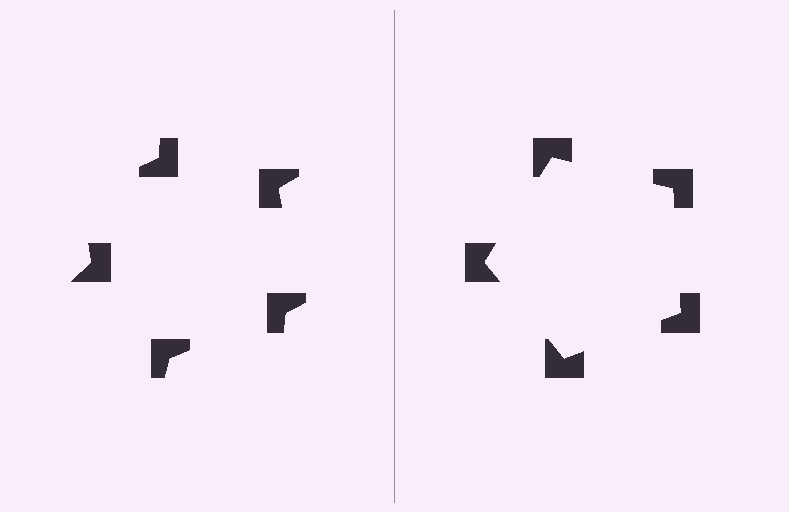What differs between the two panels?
The notched squares are positioned identically on both sides; only the wedge orientations differ. On the right they align to a pentagon; on the left they are misaligned.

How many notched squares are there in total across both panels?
10 — 5 on each side.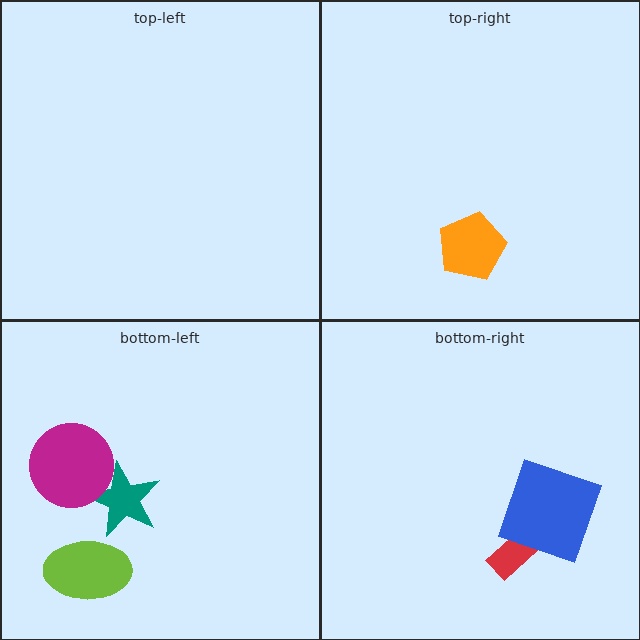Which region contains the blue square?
The bottom-right region.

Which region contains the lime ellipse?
The bottom-left region.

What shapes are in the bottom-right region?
The red arrow, the blue square.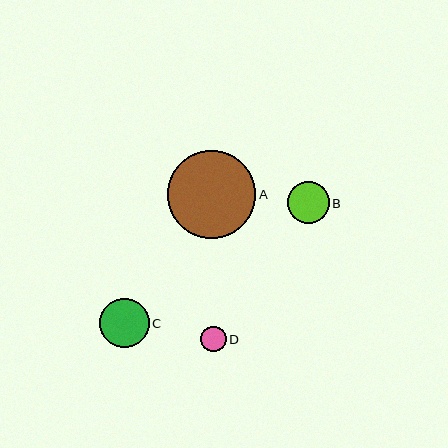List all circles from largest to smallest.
From largest to smallest: A, C, B, D.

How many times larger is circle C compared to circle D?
Circle C is approximately 1.9 times the size of circle D.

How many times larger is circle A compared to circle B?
Circle A is approximately 2.1 times the size of circle B.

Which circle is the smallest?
Circle D is the smallest with a size of approximately 26 pixels.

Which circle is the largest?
Circle A is the largest with a size of approximately 88 pixels.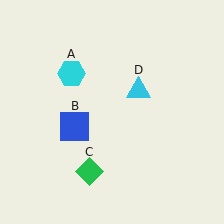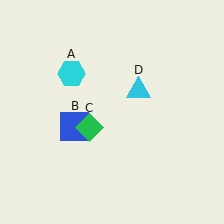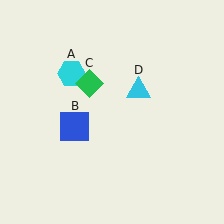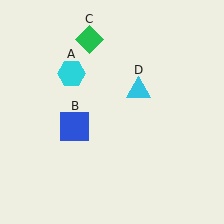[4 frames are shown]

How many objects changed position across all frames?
1 object changed position: green diamond (object C).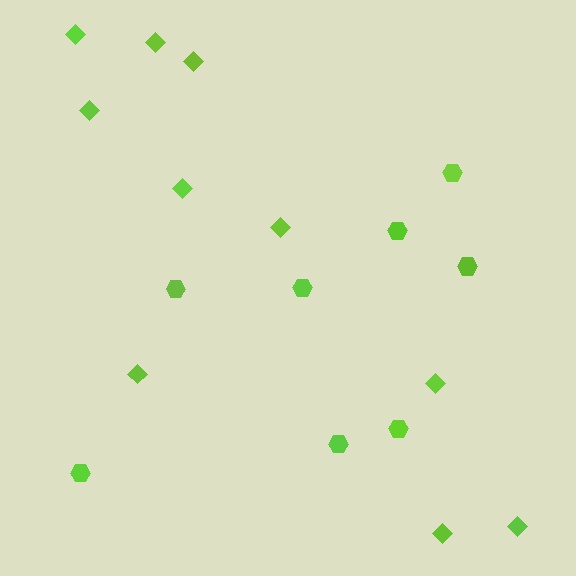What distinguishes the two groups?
There are 2 groups: one group of diamonds (10) and one group of hexagons (8).